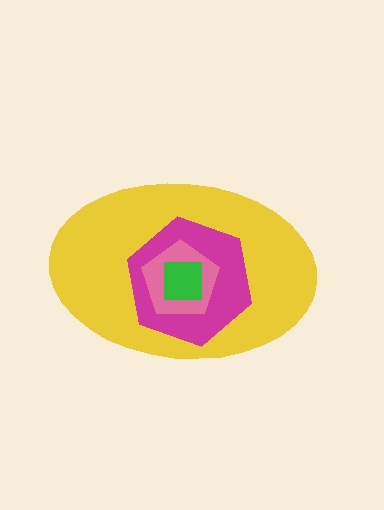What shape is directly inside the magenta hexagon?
The pink pentagon.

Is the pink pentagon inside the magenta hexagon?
Yes.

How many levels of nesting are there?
4.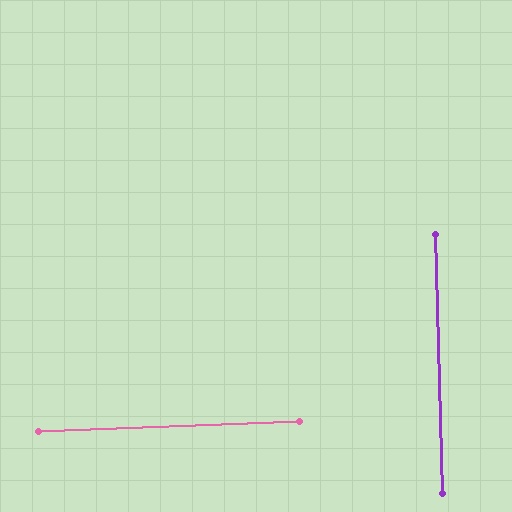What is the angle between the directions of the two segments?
Approximately 89 degrees.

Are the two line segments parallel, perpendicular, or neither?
Perpendicular — they meet at approximately 89°.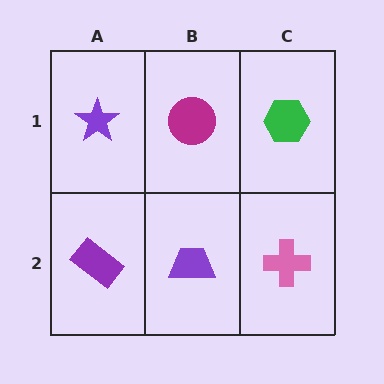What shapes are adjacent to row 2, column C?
A green hexagon (row 1, column C), a purple trapezoid (row 2, column B).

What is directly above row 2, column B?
A magenta circle.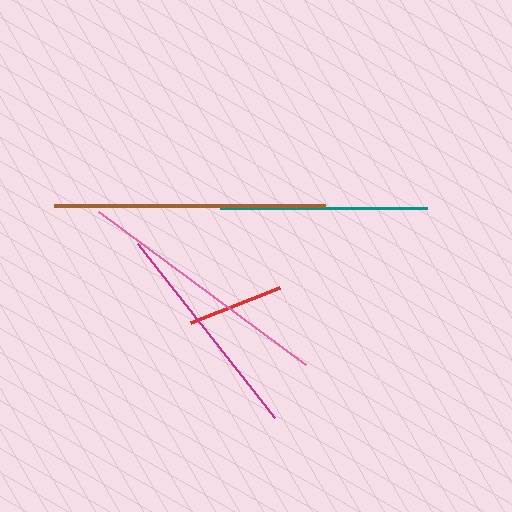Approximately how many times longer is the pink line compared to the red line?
The pink line is approximately 2.7 times the length of the red line.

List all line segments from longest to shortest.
From longest to shortest: brown, pink, magenta, teal, red.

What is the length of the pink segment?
The pink segment is approximately 258 pixels long.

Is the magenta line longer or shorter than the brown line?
The brown line is longer than the magenta line.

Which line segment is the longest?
The brown line is the longest at approximately 272 pixels.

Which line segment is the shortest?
The red line is the shortest at approximately 95 pixels.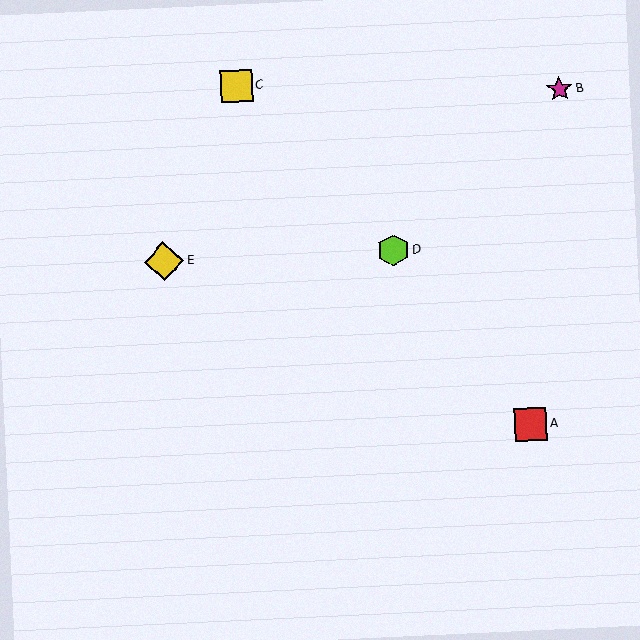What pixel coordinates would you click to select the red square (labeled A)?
Click at (530, 424) to select the red square A.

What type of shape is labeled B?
Shape B is a magenta star.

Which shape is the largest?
The yellow diamond (labeled E) is the largest.